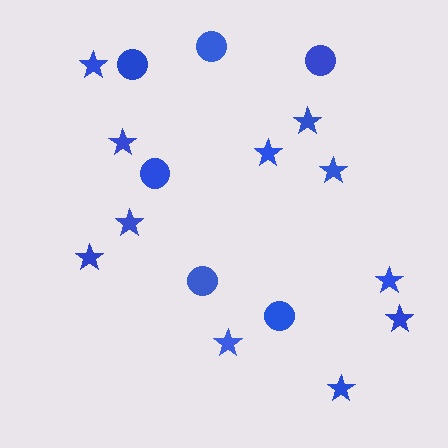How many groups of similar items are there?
There are 2 groups: one group of stars (11) and one group of circles (6).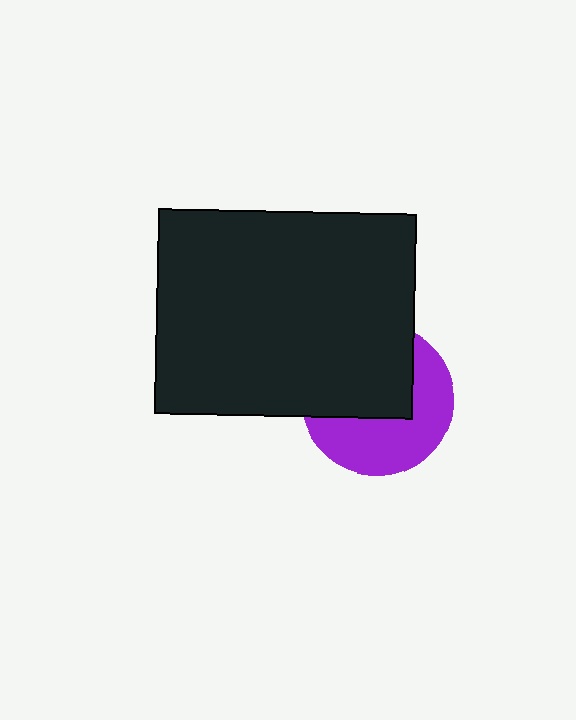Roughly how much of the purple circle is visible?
About half of it is visible (roughly 49%).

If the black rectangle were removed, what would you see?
You would see the complete purple circle.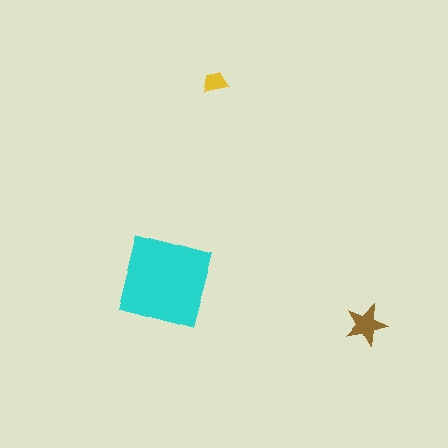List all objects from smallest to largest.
The yellow trapezoid, the brown star, the cyan square.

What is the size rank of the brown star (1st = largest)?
2nd.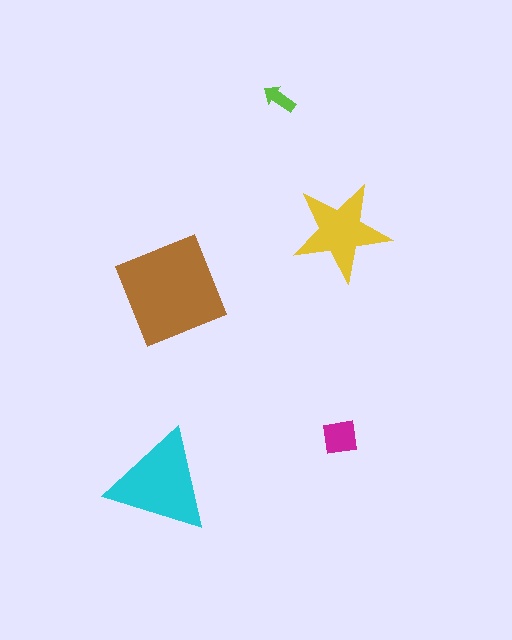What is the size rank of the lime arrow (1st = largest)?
5th.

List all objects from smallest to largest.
The lime arrow, the magenta square, the yellow star, the cyan triangle, the brown diamond.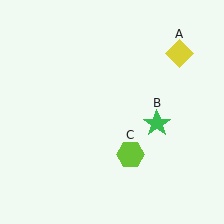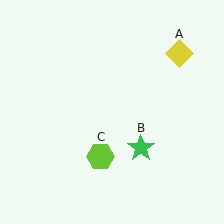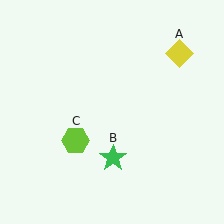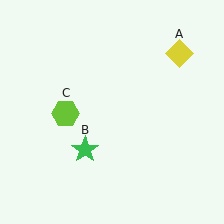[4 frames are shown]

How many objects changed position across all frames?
2 objects changed position: green star (object B), lime hexagon (object C).